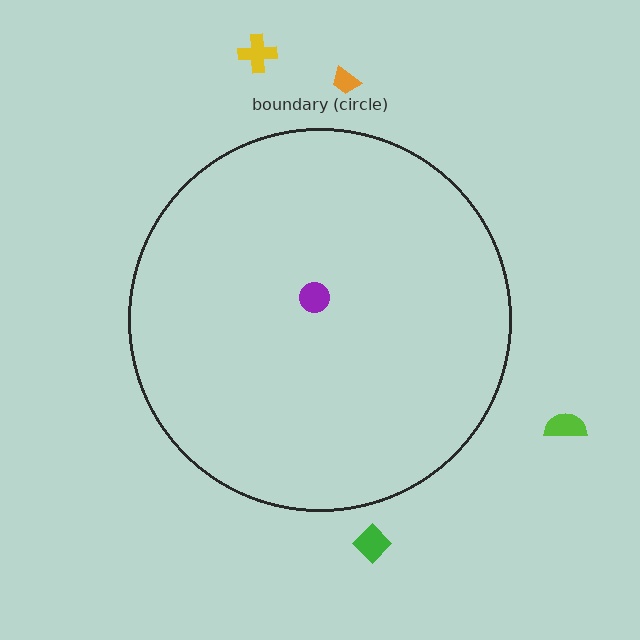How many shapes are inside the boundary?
1 inside, 4 outside.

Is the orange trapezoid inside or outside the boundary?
Outside.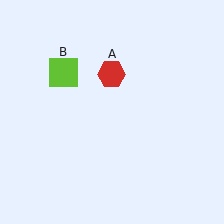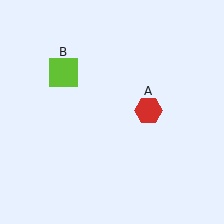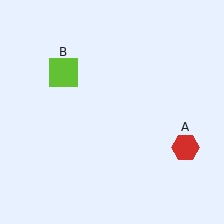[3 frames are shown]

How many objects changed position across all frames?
1 object changed position: red hexagon (object A).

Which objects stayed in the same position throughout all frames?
Lime square (object B) remained stationary.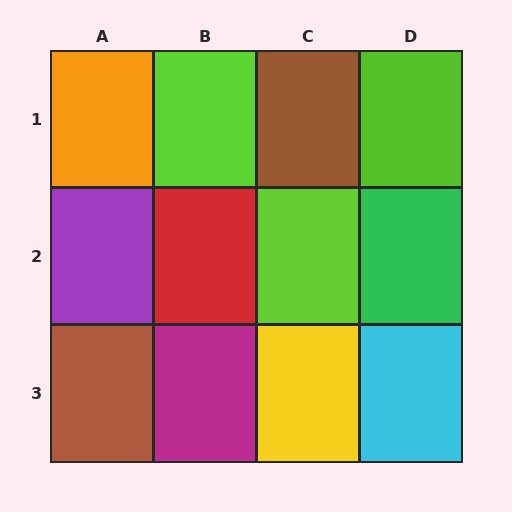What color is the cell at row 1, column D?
Lime.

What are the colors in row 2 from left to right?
Purple, red, lime, green.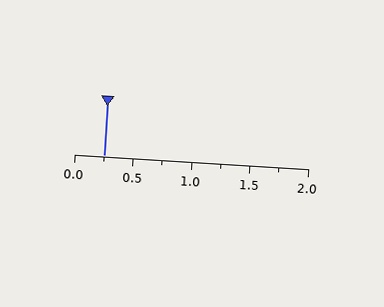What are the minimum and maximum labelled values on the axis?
The axis runs from 0.0 to 2.0.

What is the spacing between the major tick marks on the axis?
The major ticks are spaced 0.5 apart.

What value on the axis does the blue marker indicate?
The marker indicates approximately 0.25.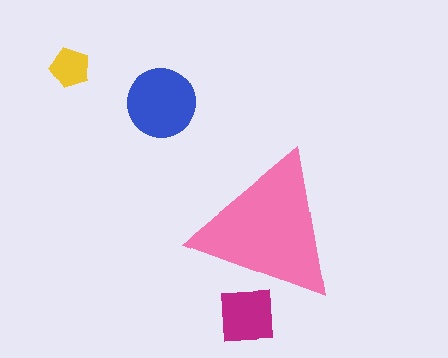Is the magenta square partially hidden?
Yes, the magenta square is partially hidden behind the pink triangle.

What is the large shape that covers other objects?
A pink triangle.